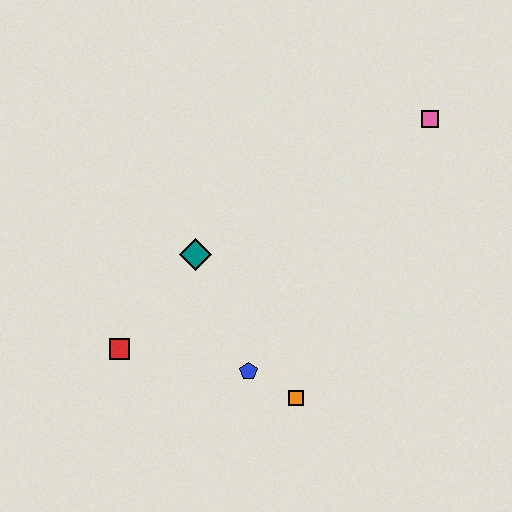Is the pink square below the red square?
No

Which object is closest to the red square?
The teal diamond is closest to the red square.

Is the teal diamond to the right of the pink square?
No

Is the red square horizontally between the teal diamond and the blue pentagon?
No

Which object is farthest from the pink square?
The red square is farthest from the pink square.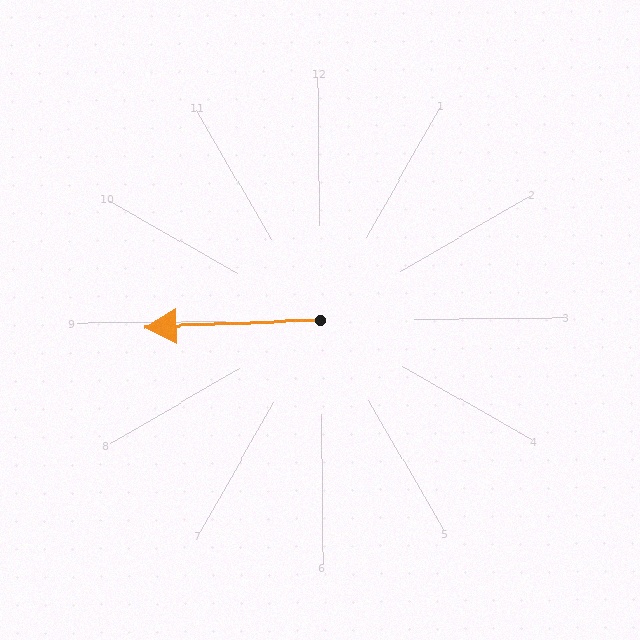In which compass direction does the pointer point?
West.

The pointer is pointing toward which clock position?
Roughly 9 o'clock.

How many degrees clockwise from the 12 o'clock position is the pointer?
Approximately 268 degrees.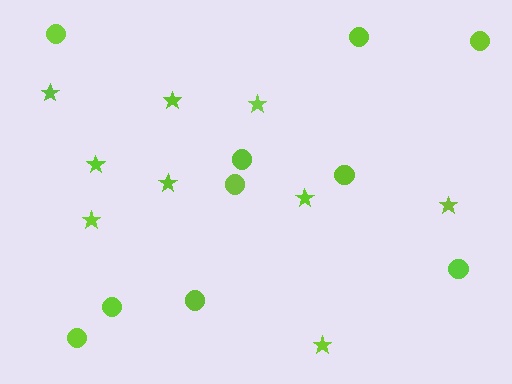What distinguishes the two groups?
There are 2 groups: one group of stars (9) and one group of circles (10).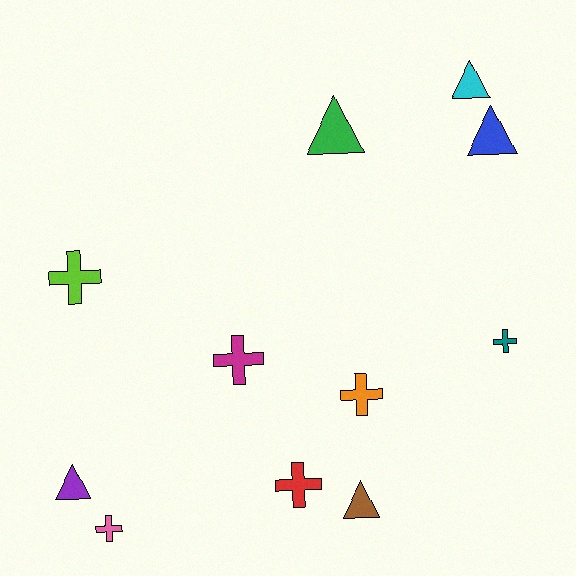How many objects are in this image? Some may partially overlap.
There are 11 objects.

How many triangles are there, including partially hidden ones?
There are 5 triangles.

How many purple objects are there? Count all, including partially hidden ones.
There is 1 purple object.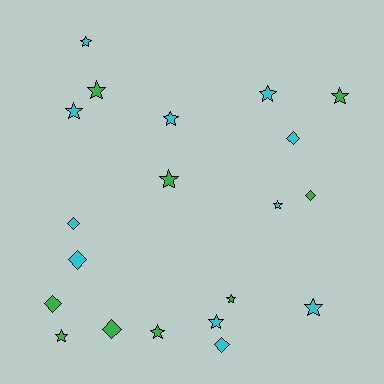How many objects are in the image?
There are 20 objects.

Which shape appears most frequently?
Star, with 13 objects.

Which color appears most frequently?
Cyan, with 11 objects.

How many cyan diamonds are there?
There are 4 cyan diamonds.